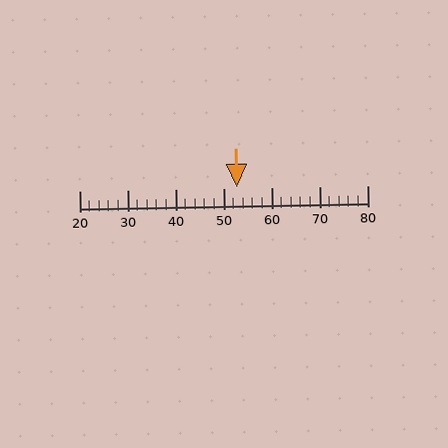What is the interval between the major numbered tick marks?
The major tick marks are spaced 10 units apart.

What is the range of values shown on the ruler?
The ruler shows values from 20 to 80.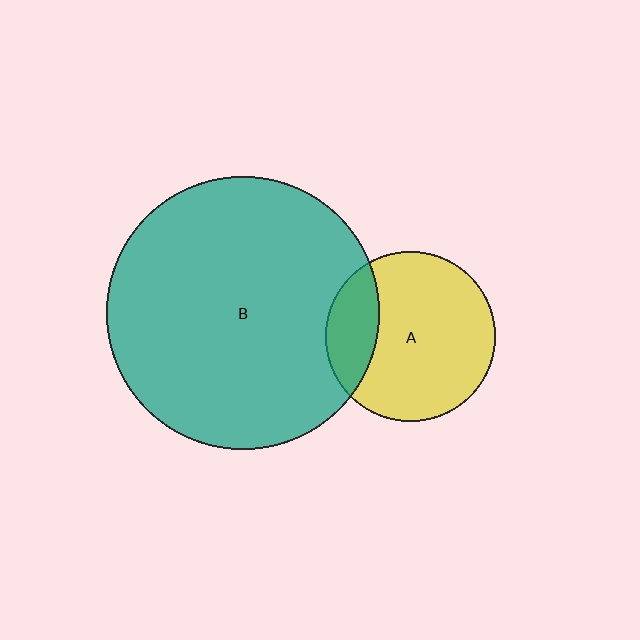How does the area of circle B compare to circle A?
Approximately 2.6 times.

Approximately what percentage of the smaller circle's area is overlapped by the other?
Approximately 20%.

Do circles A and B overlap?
Yes.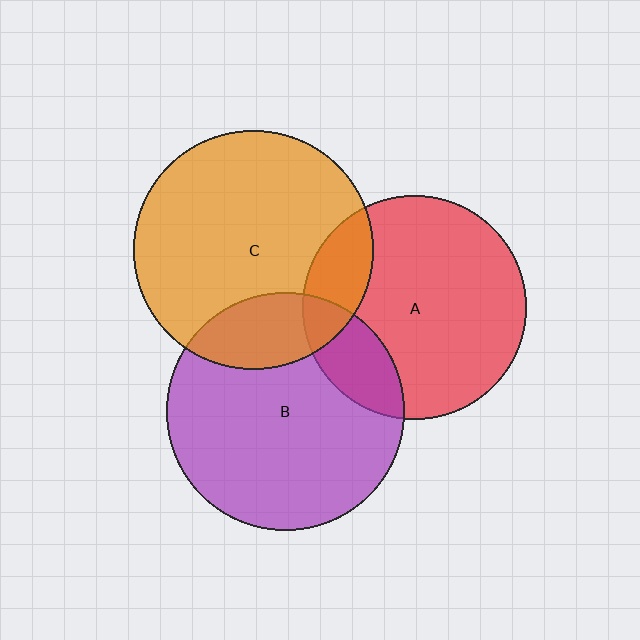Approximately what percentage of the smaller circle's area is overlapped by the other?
Approximately 20%.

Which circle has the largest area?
Circle C (orange).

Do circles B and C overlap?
Yes.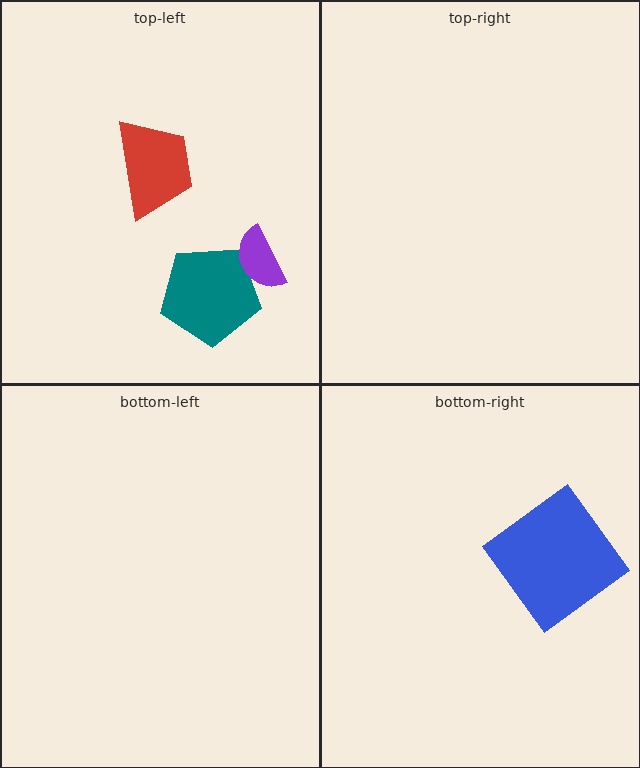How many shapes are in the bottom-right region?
1.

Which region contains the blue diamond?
The bottom-right region.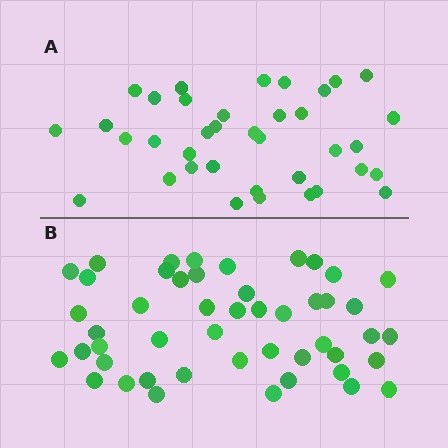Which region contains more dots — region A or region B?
Region B (the bottom region) has more dots.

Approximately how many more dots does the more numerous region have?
Region B has roughly 12 or so more dots than region A.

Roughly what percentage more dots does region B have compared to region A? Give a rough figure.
About 30% more.